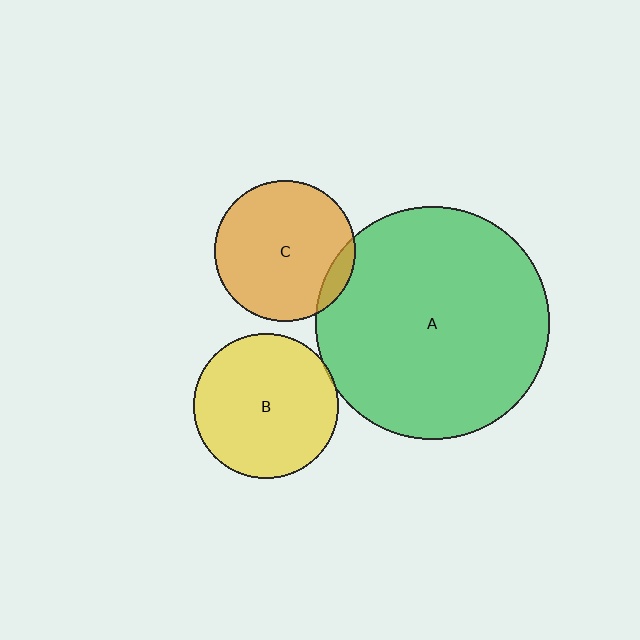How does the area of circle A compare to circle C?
Approximately 2.8 times.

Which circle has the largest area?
Circle A (green).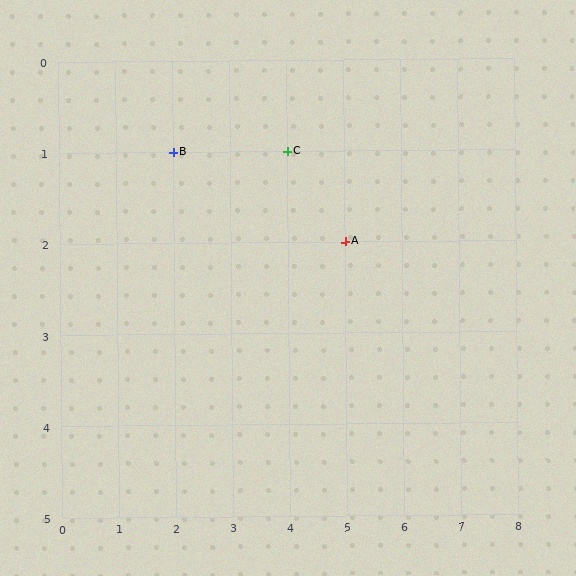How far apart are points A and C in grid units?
Points A and C are 1 column and 1 row apart (about 1.4 grid units diagonally).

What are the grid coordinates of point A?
Point A is at grid coordinates (5, 2).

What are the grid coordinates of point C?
Point C is at grid coordinates (4, 1).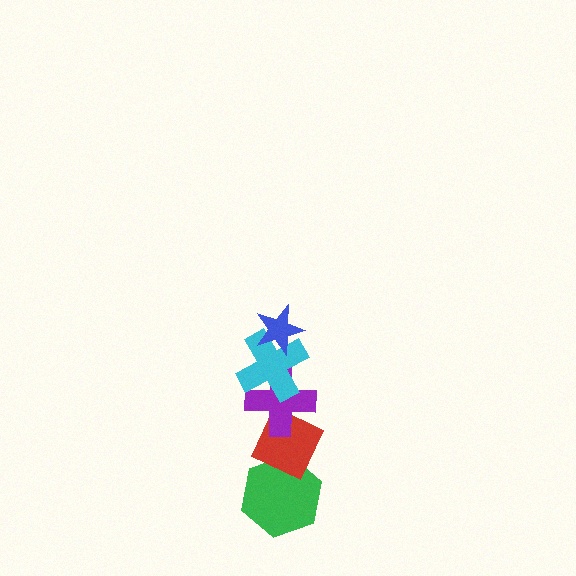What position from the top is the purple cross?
The purple cross is 3rd from the top.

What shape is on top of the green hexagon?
The red diamond is on top of the green hexagon.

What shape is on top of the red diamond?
The purple cross is on top of the red diamond.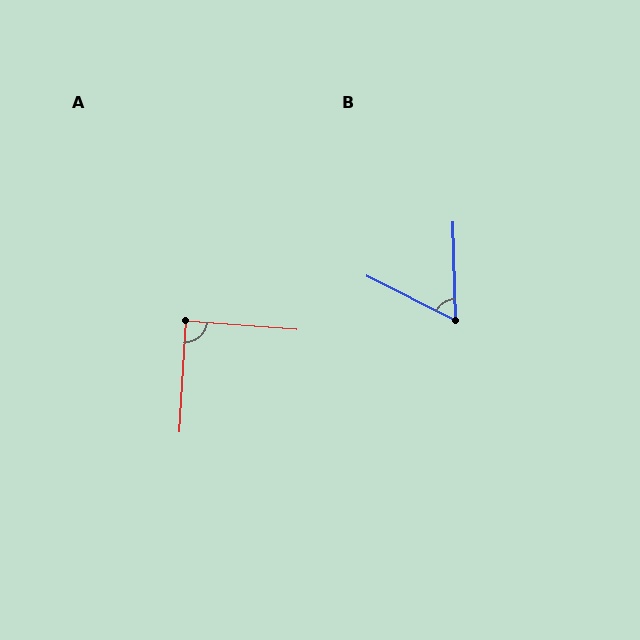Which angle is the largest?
A, at approximately 89 degrees.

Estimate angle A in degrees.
Approximately 89 degrees.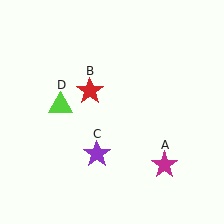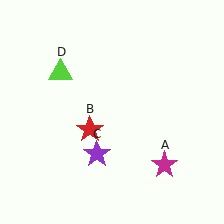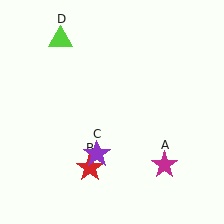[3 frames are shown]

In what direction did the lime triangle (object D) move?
The lime triangle (object D) moved up.